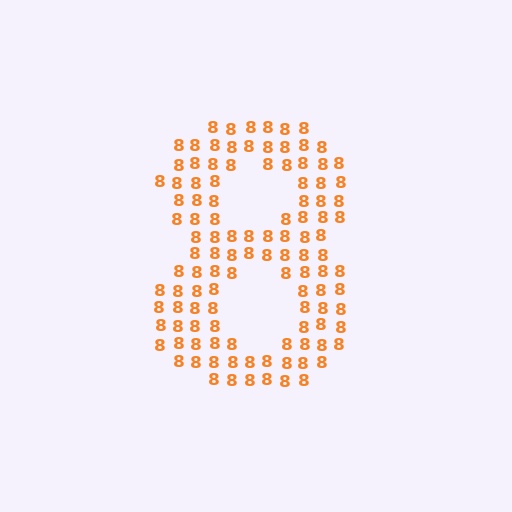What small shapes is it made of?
It is made of small digit 8's.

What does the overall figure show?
The overall figure shows the digit 8.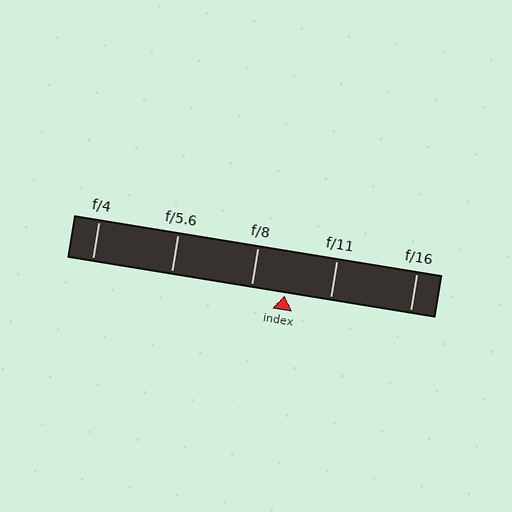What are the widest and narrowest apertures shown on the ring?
The widest aperture shown is f/4 and the narrowest is f/16.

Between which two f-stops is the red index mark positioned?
The index mark is between f/8 and f/11.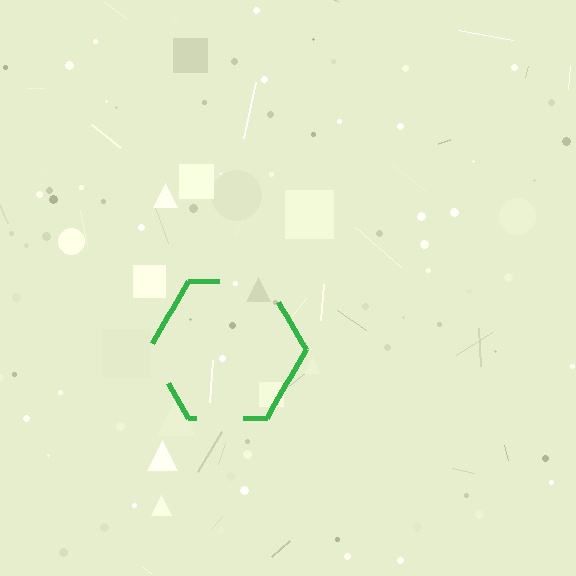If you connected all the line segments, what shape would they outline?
They would outline a hexagon.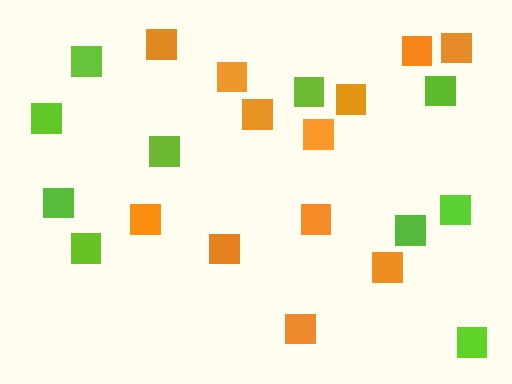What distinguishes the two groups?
There are 2 groups: one group of lime squares (10) and one group of orange squares (12).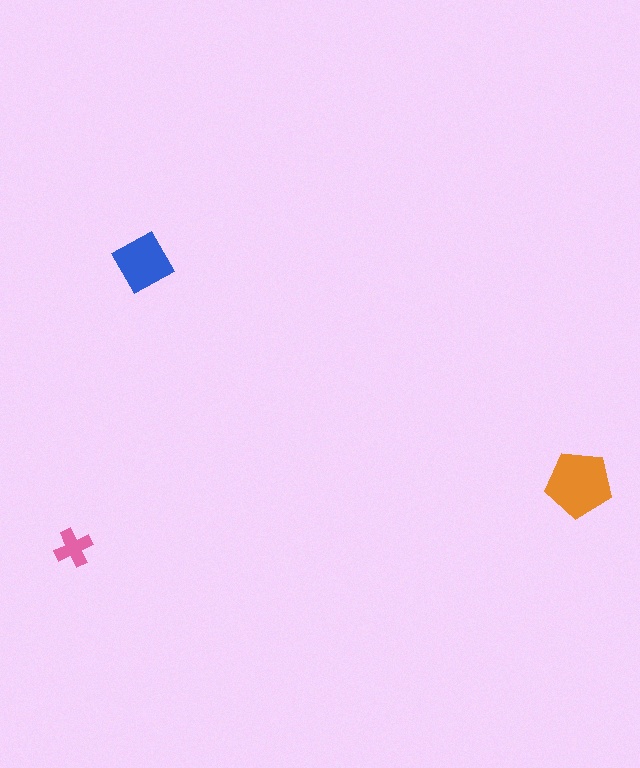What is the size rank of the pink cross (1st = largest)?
3rd.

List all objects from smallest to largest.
The pink cross, the blue diamond, the orange pentagon.